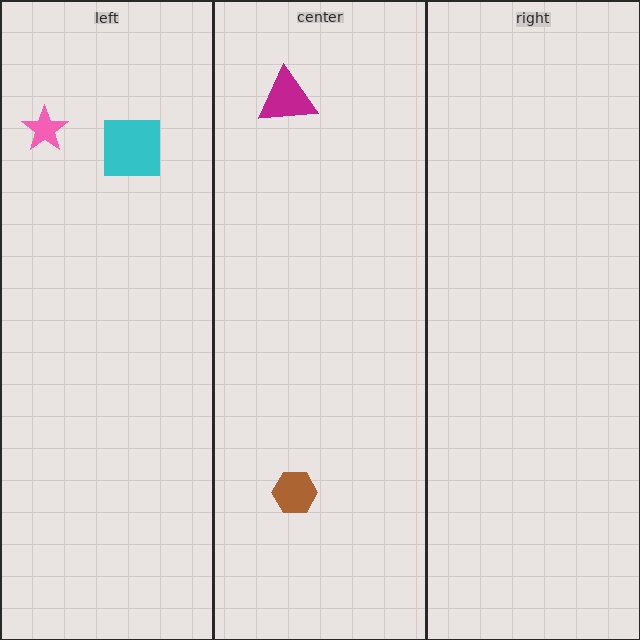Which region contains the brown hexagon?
The center region.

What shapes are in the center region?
The magenta triangle, the brown hexagon.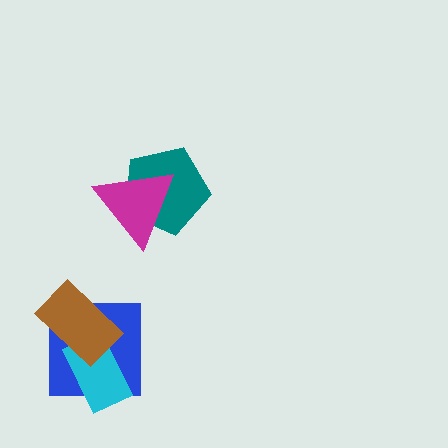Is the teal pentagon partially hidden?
Yes, it is partially covered by another shape.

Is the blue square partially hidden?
Yes, it is partially covered by another shape.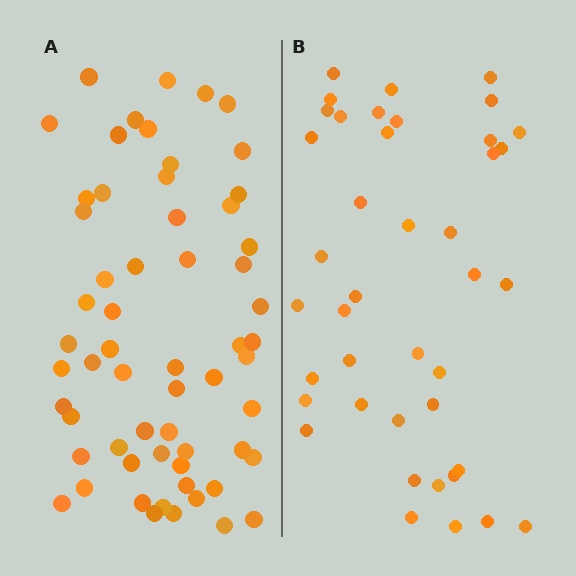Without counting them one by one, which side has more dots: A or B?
Region A (the left region) has more dots.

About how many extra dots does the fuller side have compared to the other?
Region A has approximately 20 more dots than region B.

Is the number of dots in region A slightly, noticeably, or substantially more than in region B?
Region A has substantially more. The ratio is roughly 1.5 to 1.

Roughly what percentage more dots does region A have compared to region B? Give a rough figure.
About 45% more.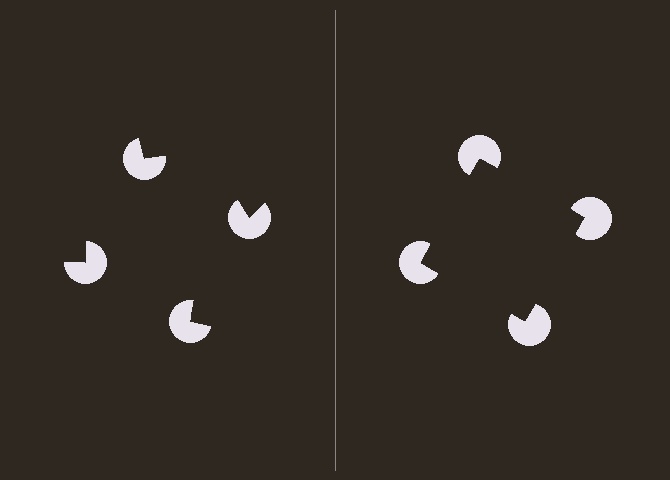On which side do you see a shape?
An illusory square appears on the right side. On the left side the wedge cuts are rotated, so no coherent shape forms.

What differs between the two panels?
The pac-man discs are positioned identically on both sides; only the wedge orientations differ. On the right they align to a square; on the left they are misaligned.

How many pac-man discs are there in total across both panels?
8 — 4 on each side.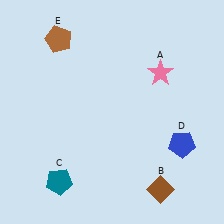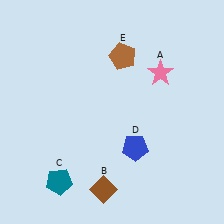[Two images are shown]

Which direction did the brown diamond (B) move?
The brown diamond (B) moved left.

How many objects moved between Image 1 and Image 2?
3 objects moved between the two images.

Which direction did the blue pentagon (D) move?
The blue pentagon (D) moved left.